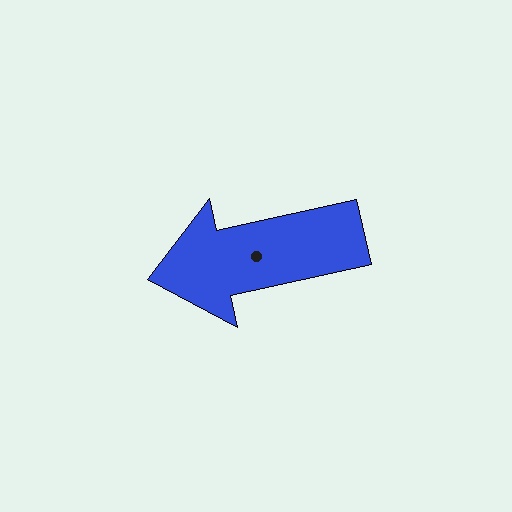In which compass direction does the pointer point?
West.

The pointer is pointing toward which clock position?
Roughly 9 o'clock.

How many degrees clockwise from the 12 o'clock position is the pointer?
Approximately 258 degrees.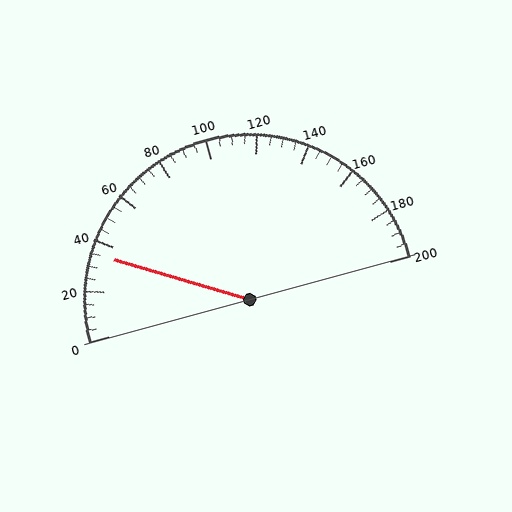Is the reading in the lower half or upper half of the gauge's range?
The reading is in the lower half of the range (0 to 200).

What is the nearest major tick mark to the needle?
The nearest major tick mark is 40.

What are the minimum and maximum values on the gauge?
The gauge ranges from 0 to 200.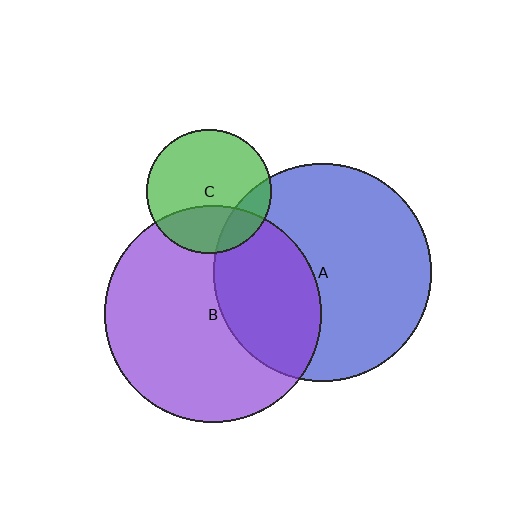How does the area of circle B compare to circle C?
Approximately 3.1 times.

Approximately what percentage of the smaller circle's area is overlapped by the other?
Approximately 30%.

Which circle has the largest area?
Circle A (blue).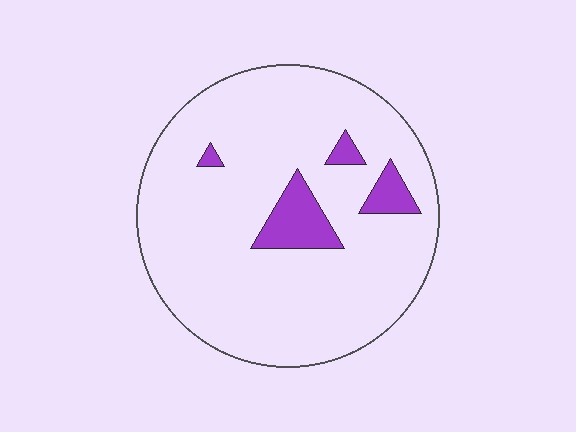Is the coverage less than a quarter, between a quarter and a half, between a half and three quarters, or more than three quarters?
Less than a quarter.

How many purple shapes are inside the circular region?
4.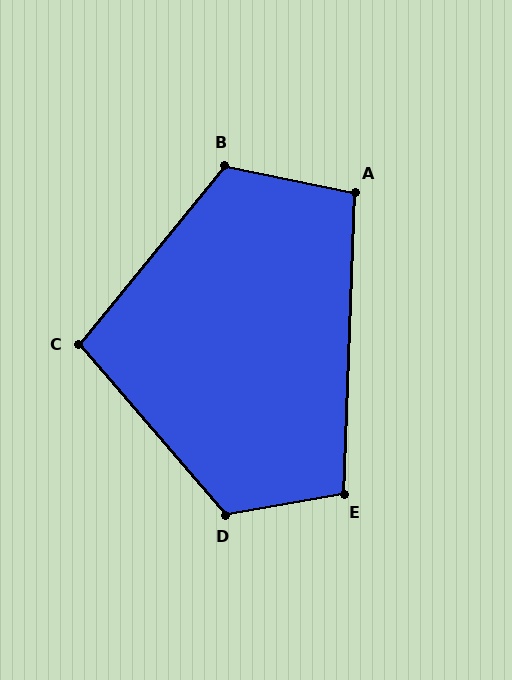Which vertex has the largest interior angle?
D, at approximately 121 degrees.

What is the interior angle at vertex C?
Approximately 100 degrees (obtuse).